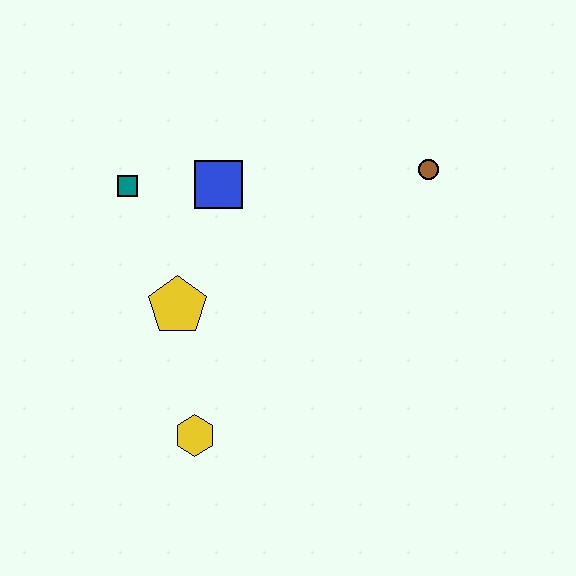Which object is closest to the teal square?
The blue square is closest to the teal square.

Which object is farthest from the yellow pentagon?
The brown circle is farthest from the yellow pentagon.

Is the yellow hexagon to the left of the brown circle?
Yes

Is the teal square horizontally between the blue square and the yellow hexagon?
No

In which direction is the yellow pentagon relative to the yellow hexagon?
The yellow pentagon is above the yellow hexagon.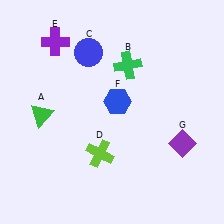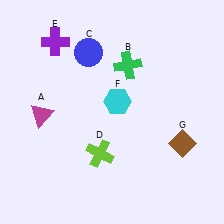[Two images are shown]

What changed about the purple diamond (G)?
In Image 1, G is purple. In Image 2, it changed to brown.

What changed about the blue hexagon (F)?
In Image 1, F is blue. In Image 2, it changed to cyan.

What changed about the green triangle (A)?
In Image 1, A is green. In Image 2, it changed to magenta.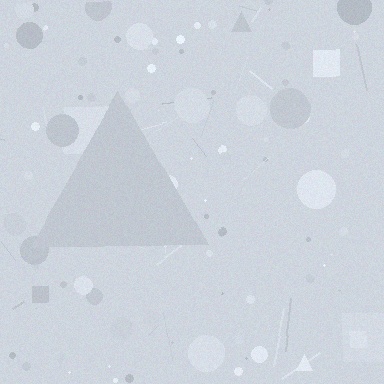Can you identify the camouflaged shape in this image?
The camouflaged shape is a triangle.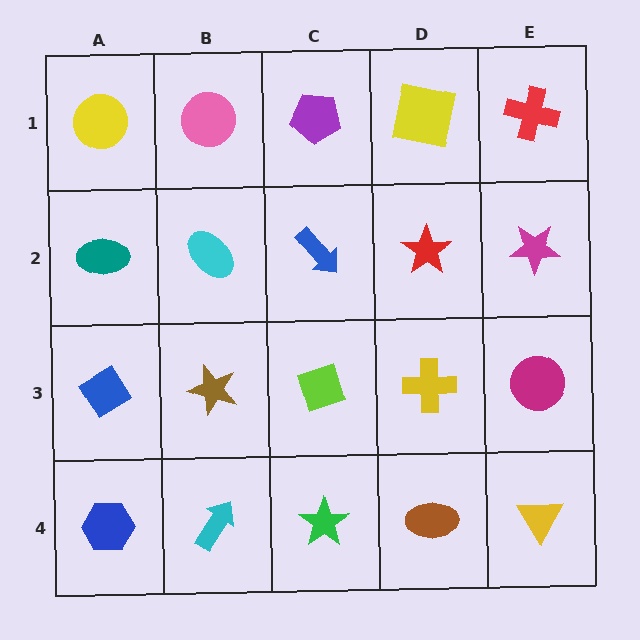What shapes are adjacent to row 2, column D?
A yellow square (row 1, column D), a yellow cross (row 3, column D), a blue arrow (row 2, column C), a magenta star (row 2, column E).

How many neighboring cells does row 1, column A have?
2.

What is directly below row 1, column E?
A magenta star.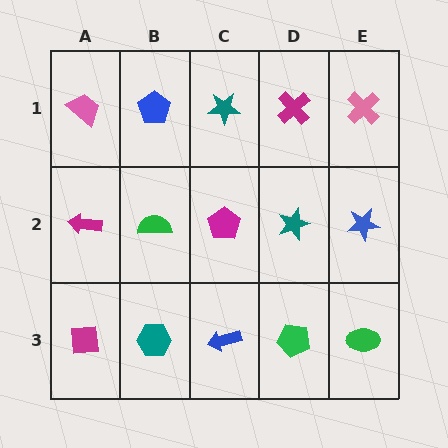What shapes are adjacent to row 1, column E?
A blue star (row 2, column E), a magenta cross (row 1, column D).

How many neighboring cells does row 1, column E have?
2.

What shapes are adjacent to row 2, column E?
A pink cross (row 1, column E), a green ellipse (row 3, column E), a teal star (row 2, column D).